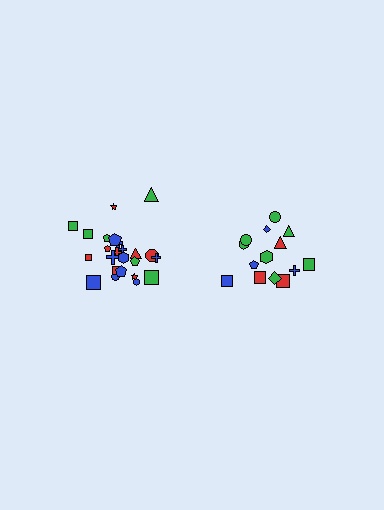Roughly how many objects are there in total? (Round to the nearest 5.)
Roughly 40 objects in total.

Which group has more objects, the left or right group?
The left group.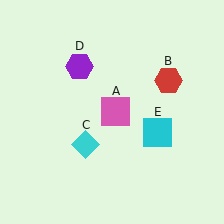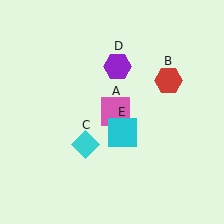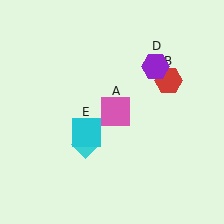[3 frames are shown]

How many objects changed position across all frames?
2 objects changed position: purple hexagon (object D), cyan square (object E).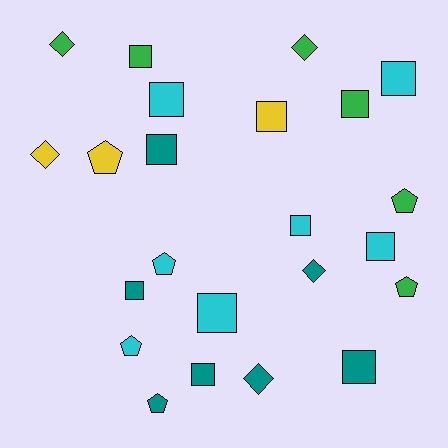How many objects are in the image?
There are 23 objects.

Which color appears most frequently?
Teal, with 7 objects.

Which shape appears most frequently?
Square, with 12 objects.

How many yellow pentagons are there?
There is 1 yellow pentagon.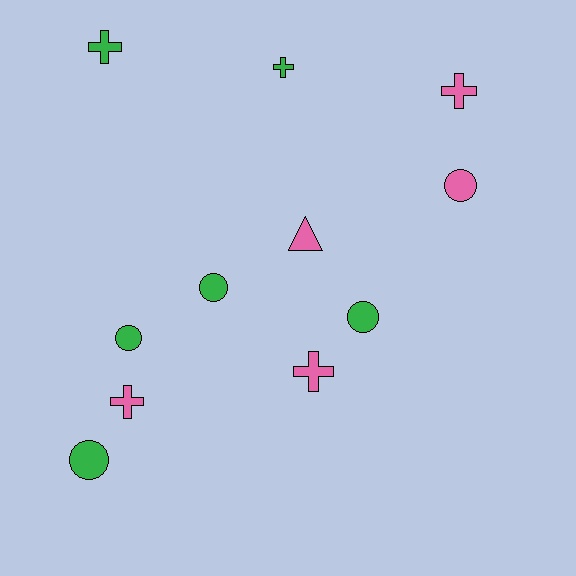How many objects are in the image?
There are 11 objects.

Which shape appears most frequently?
Circle, with 5 objects.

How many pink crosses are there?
There are 3 pink crosses.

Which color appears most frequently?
Green, with 6 objects.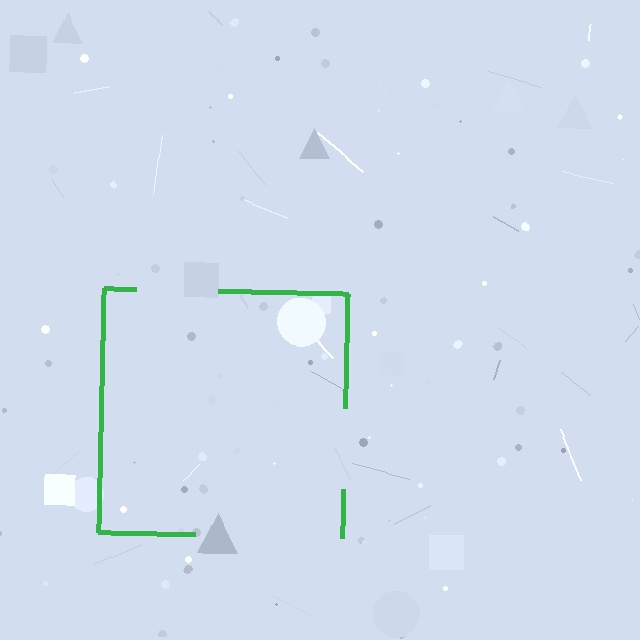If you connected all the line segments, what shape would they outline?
They would outline a square.